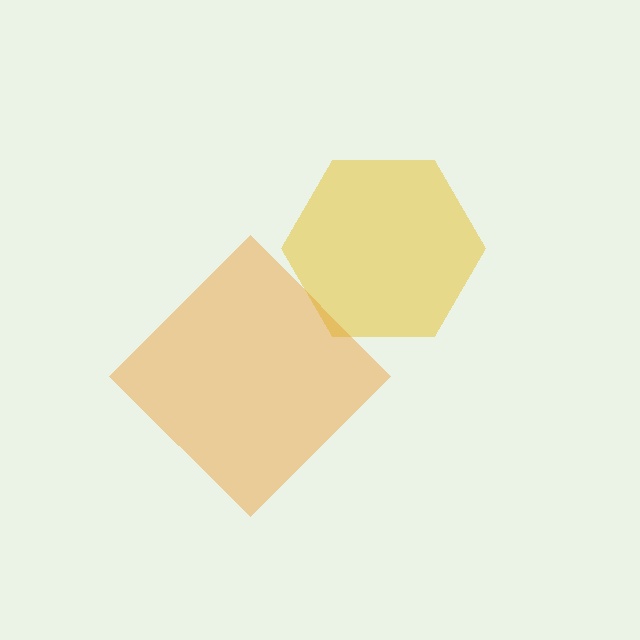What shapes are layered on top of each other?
The layered shapes are: a yellow hexagon, an orange diamond.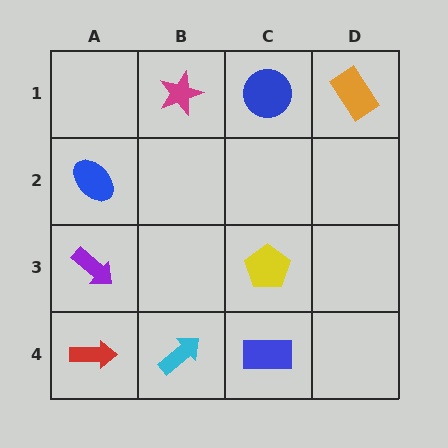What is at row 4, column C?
A blue rectangle.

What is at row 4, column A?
A red arrow.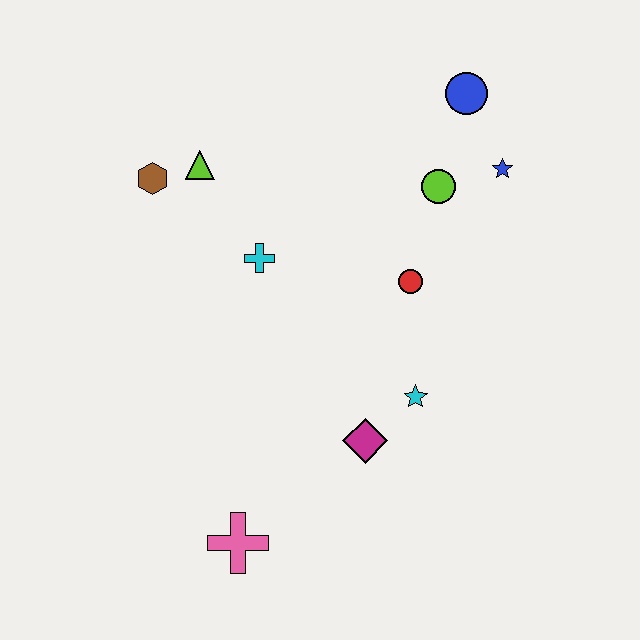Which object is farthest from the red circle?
The pink cross is farthest from the red circle.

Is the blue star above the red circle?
Yes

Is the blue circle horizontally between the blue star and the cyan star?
Yes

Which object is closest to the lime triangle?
The brown hexagon is closest to the lime triangle.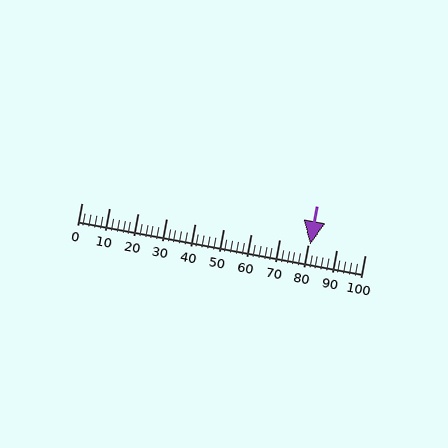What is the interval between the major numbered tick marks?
The major tick marks are spaced 10 units apart.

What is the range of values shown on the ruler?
The ruler shows values from 0 to 100.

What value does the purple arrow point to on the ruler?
The purple arrow points to approximately 81.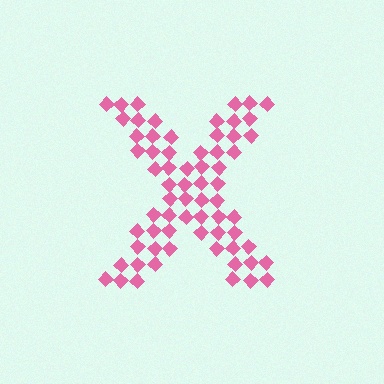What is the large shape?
The large shape is the letter X.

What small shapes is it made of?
It is made of small diamonds.